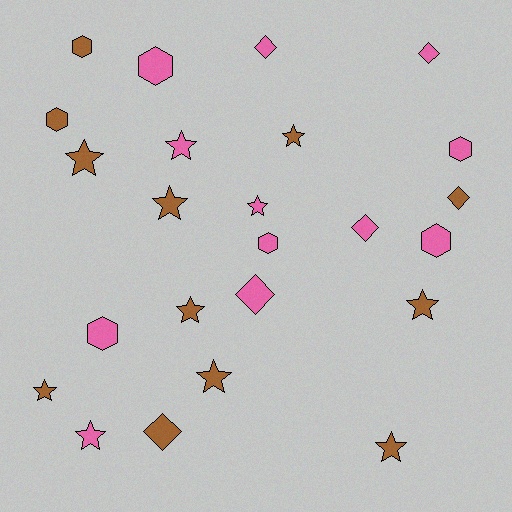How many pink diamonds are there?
There are 4 pink diamonds.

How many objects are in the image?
There are 24 objects.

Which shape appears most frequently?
Star, with 11 objects.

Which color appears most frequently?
Brown, with 12 objects.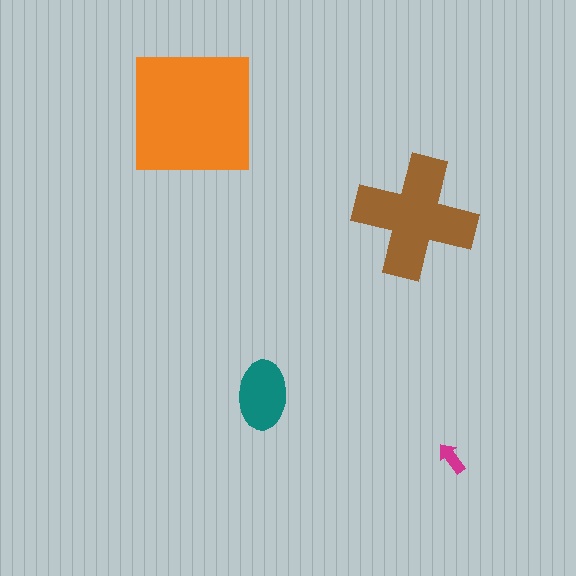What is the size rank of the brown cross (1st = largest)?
2nd.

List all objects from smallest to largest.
The magenta arrow, the teal ellipse, the brown cross, the orange square.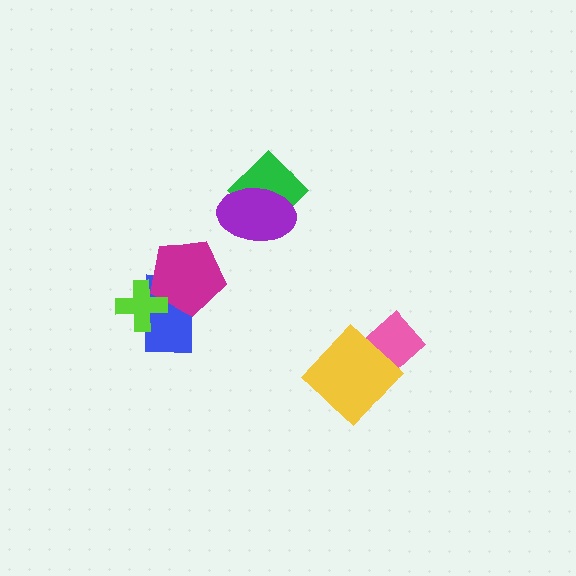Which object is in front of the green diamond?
The purple ellipse is in front of the green diamond.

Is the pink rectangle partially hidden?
Yes, it is partially covered by another shape.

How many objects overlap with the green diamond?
1 object overlaps with the green diamond.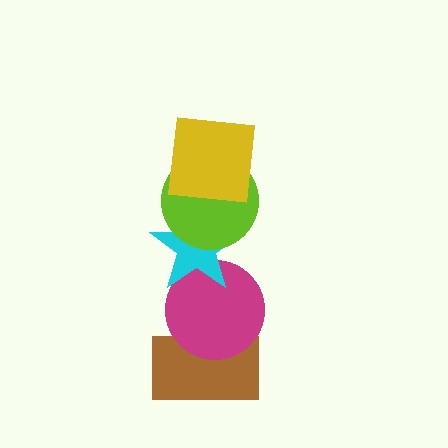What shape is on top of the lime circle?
The yellow square is on top of the lime circle.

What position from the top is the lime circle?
The lime circle is 2nd from the top.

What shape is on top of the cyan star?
The lime circle is on top of the cyan star.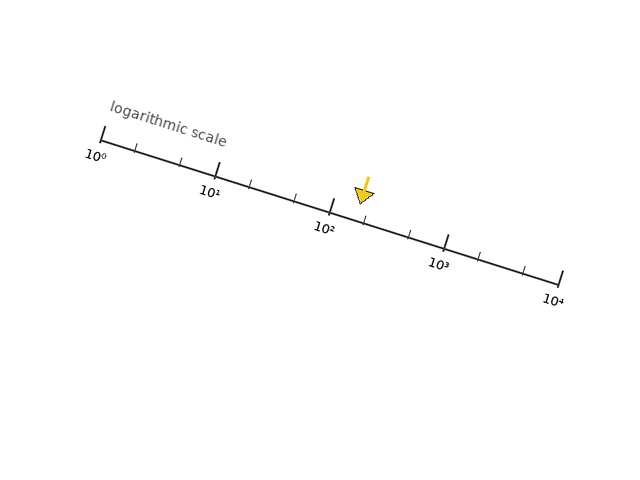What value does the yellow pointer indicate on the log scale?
The pointer indicates approximately 170.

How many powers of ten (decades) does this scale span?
The scale spans 4 decades, from 1 to 10000.